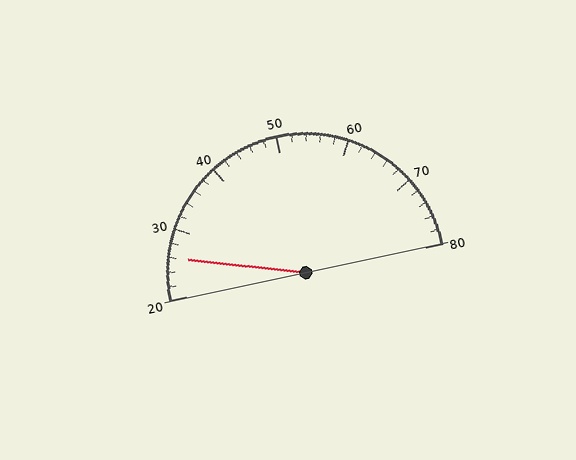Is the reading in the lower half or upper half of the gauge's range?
The reading is in the lower half of the range (20 to 80).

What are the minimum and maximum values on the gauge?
The gauge ranges from 20 to 80.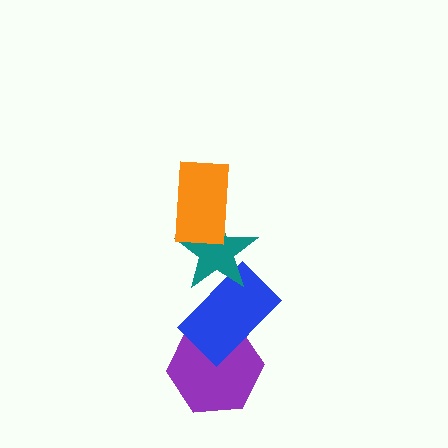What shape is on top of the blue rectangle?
The teal star is on top of the blue rectangle.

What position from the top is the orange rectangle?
The orange rectangle is 1st from the top.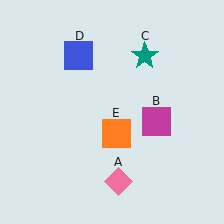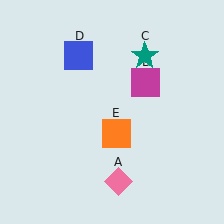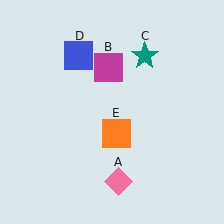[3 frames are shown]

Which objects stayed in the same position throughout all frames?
Pink diamond (object A) and teal star (object C) and blue square (object D) and orange square (object E) remained stationary.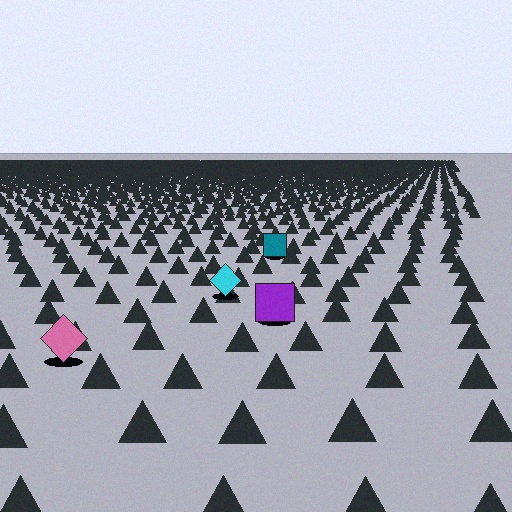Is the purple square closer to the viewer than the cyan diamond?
Yes. The purple square is closer — you can tell from the texture gradient: the ground texture is coarser near it.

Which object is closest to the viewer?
The pink diamond is closest. The texture marks near it are larger and more spread out.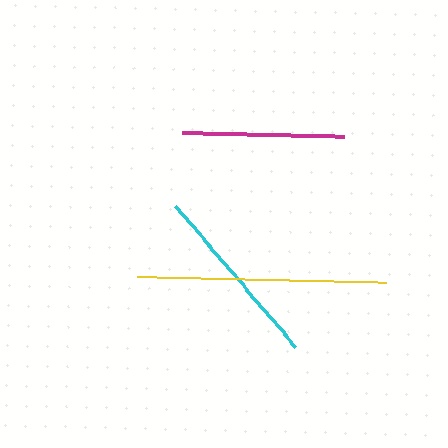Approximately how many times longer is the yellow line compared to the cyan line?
The yellow line is approximately 1.3 times the length of the cyan line.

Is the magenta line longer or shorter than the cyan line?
The cyan line is longer than the magenta line.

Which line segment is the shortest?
The magenta line is the shortest at approximately 161 pixels.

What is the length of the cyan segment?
The cyan segment is approximately 185 pixels long.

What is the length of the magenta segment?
The magenta segment is approximately 161 pixels long.